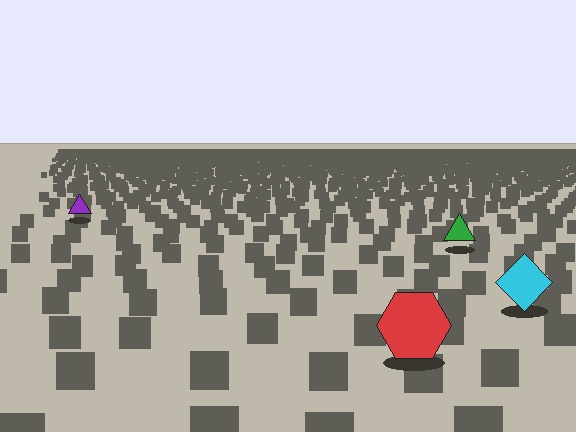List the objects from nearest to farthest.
From nearest to farthest: the red hexagon, the cyan diamond, the green triangle, the purple triangle.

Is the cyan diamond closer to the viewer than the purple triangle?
Yes. The cyan diamond is closer — you can tell from the texture gradient: the ground texture is coarser near it.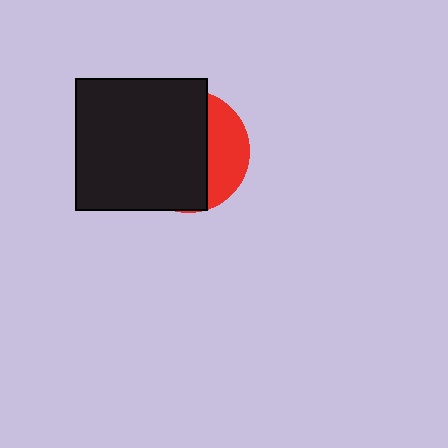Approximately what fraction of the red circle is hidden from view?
Roughly 69% of the red circle is hidden behind the black square.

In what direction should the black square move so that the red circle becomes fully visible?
The black square should move left. That is the shortest direction to clear the overlap and leave the red circle fully visible.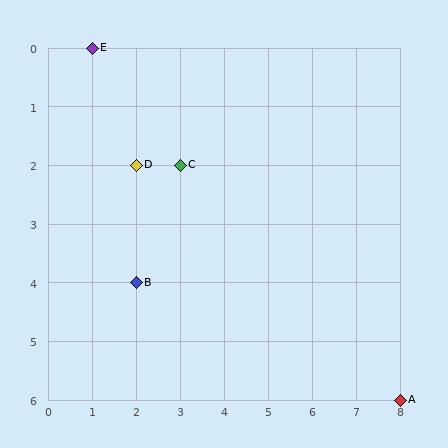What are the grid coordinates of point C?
Point C is at grid coordinates (3, 2).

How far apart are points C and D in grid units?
Points C and D are 1 column apart.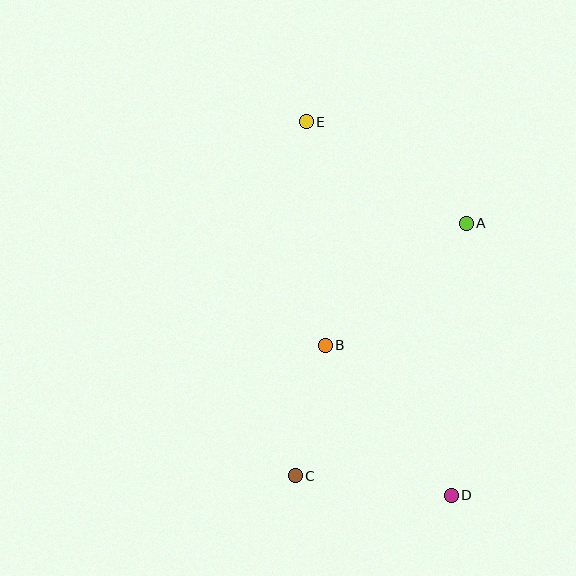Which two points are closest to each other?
Points B and C are closest to each other.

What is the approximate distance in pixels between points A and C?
The distance between A and C is approximately 305 pixels.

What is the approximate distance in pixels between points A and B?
The distance between A and B is approximately 187 pixels.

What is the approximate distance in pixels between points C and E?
The distance between C and E is approximately 354 pixels.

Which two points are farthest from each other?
Points D and E are farthest from each other.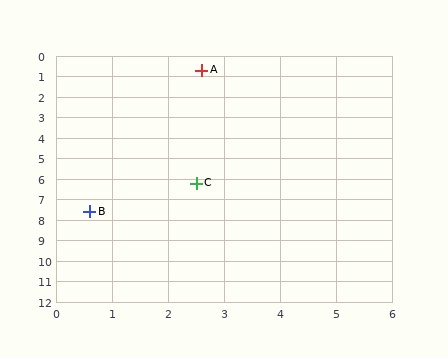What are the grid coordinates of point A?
Point A is at approximately (2.6, 0.7).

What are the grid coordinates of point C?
Point C is at approximately (2.5, 6.2).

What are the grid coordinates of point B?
Point B is at approximately (0.6, 7.6).